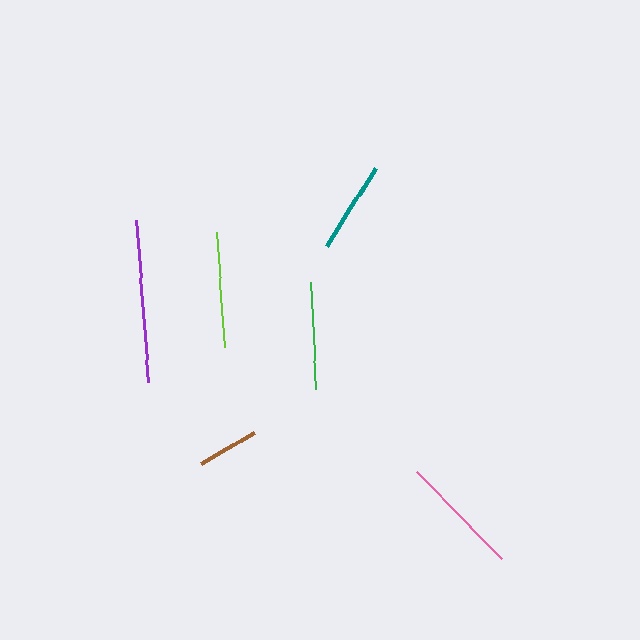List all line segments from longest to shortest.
From longest to shortest: purple, pink, lime, green, teal, brown.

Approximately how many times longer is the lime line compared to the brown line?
The lime line is approximately 1.9 times the length of the brown line.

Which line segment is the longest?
The purple line is the longest at approximately 162 pixels.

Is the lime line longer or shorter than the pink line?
The pink line is longer than the lime line.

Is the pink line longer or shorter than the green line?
The pink line is longer than the green line.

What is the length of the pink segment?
The pink segment is approximately 122 pixels long.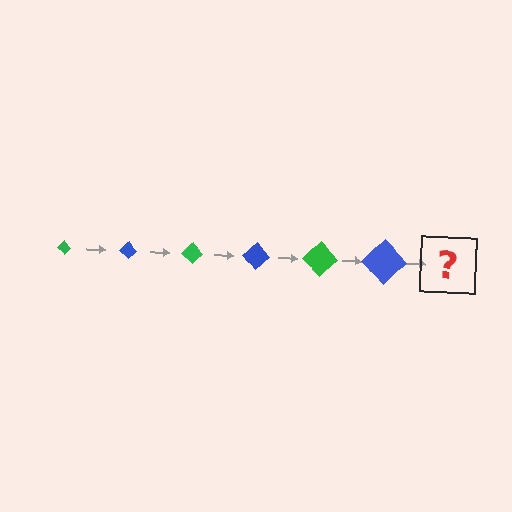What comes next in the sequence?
The next element should be a green diamond, larger than the previous one.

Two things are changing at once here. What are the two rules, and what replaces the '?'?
The two rules are that the diamond grows larger each step and the color cycles through green and blue. The '?' should be a green diamond, larger than the previous one.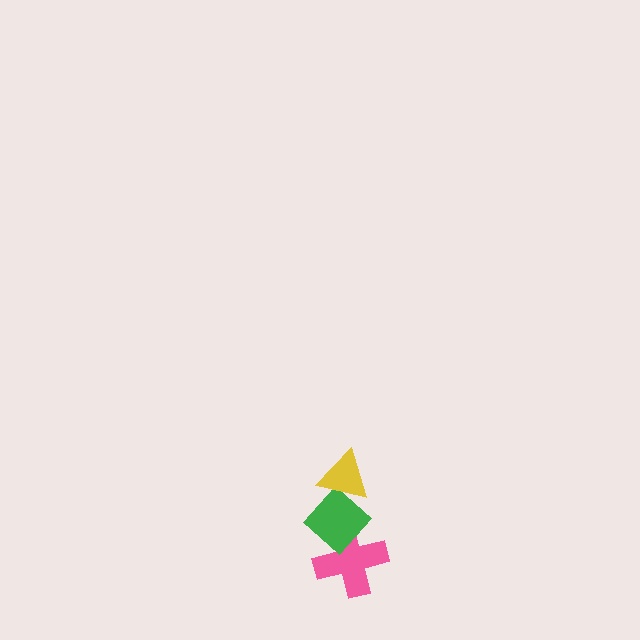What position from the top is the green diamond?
The green diamond is 2nd from the top.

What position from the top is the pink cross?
The pink cross is 3rd from the top.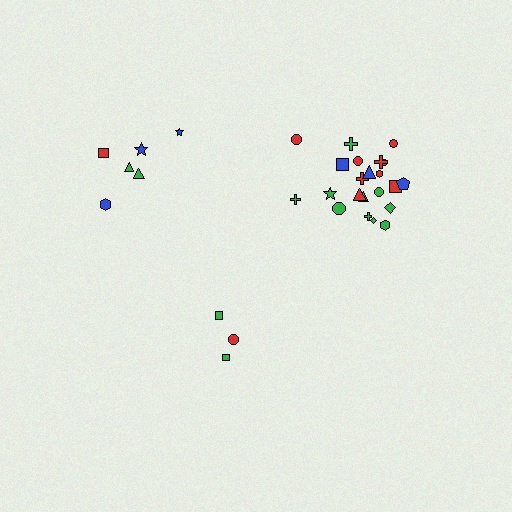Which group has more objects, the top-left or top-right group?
The top-right group.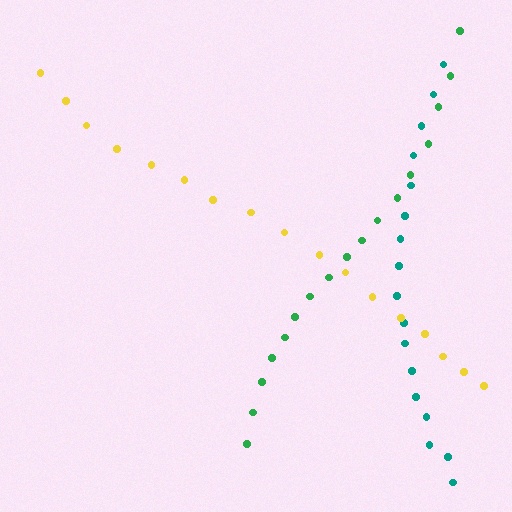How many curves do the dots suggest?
There are 3 distinct paths.